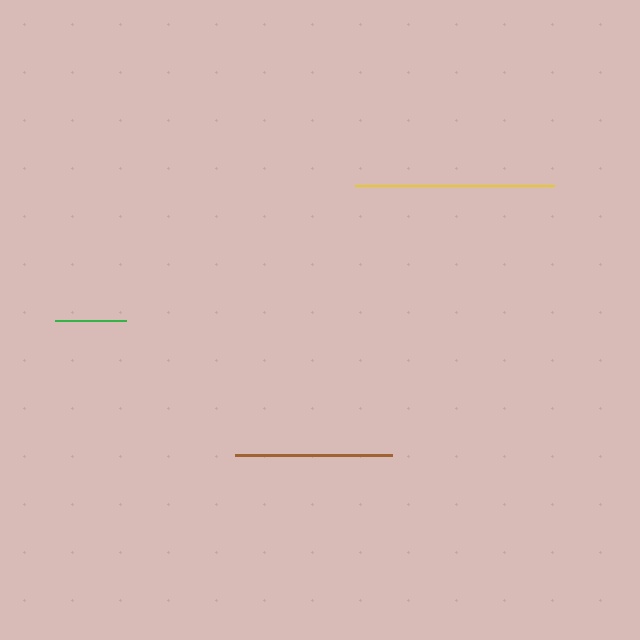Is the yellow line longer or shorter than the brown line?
The yellow line is longer than the brown line.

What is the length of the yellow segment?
The yellow segment is approximately 199 pixels long.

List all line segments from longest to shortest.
From longest to shortest: yellow, brown, green.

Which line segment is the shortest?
The green line is the shortest at approximately 71 pixels.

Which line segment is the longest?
The yellow line is the longest at approximately 199 pixels.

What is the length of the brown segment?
The brown segment is approximately 158 pixels long.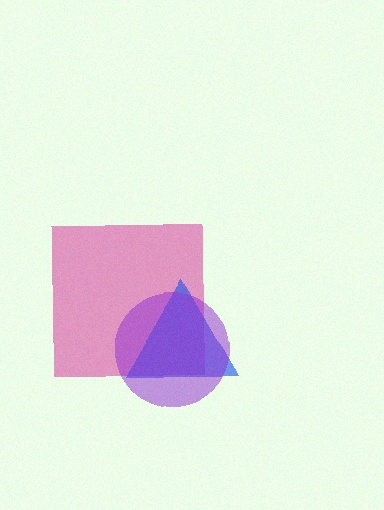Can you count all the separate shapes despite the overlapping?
Yes, there are 3 separate shapes.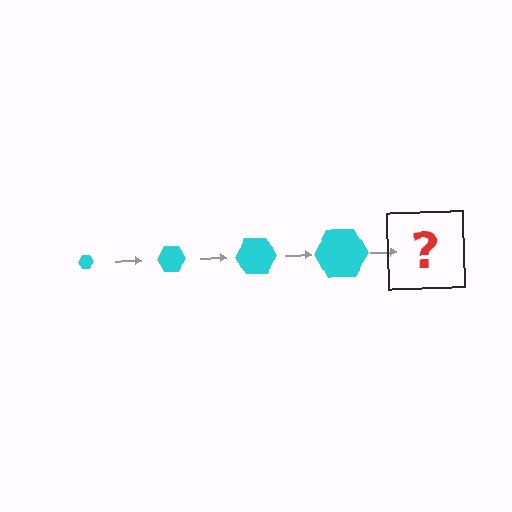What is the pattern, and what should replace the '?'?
The pattern is that the hexagon gets progressively larger each step. The '?' should be a cyan hexagon, larger than the previous one.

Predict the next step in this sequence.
The next step is a cyan hexagon, larger than the previous one.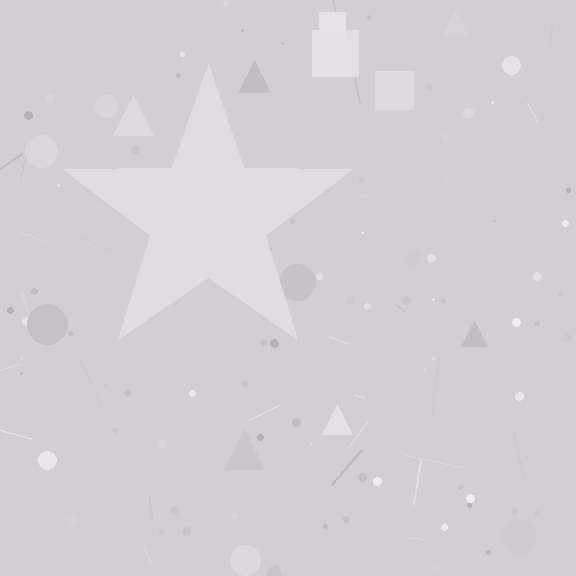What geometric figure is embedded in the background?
A star is embedded in the background.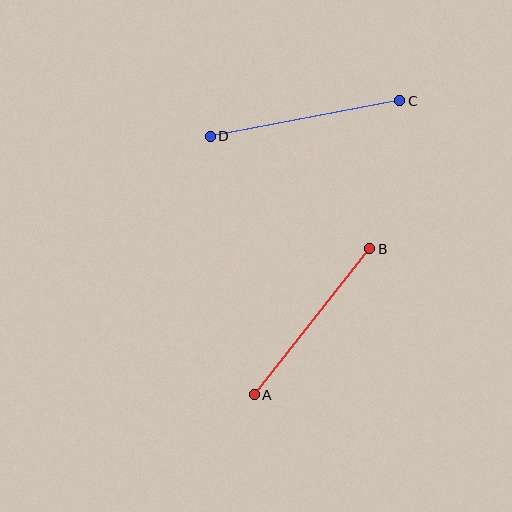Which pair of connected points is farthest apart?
Points C and D are farthest apart.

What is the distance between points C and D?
The distance is approximately 192 pixels.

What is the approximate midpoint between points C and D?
The midpoint is at approximately (305, 118) pixels.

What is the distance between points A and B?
The distance is approximately 186 pixels.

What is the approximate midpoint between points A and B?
The midpoint is at approximately (312, 322) pixels.